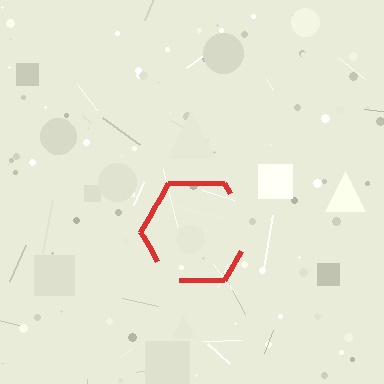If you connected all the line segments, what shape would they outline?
They would outline a hexagon.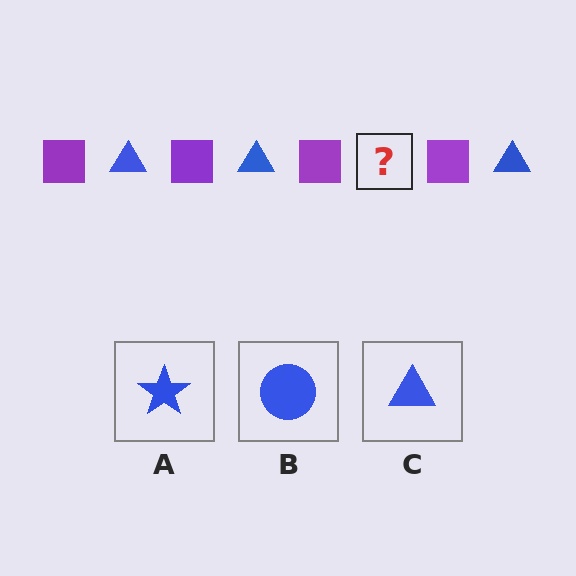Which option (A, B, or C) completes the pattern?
C.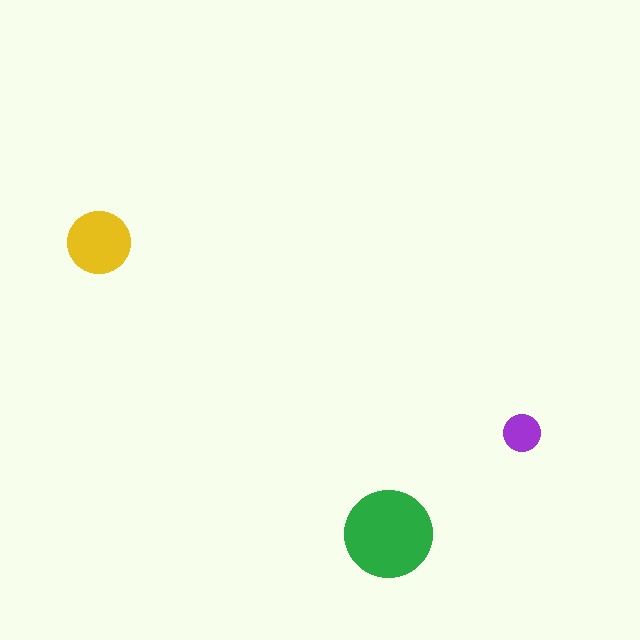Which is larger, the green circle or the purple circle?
The green one.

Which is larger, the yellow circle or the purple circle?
The yellow one.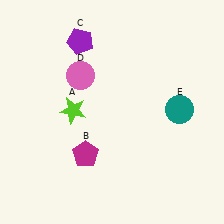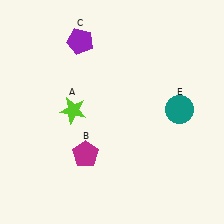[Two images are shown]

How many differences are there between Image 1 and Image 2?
There is 1 difference between the two images.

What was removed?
The pink circle (D) was removed in Image 2.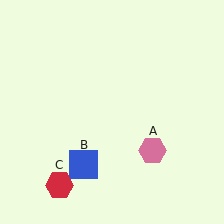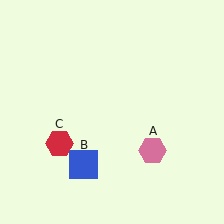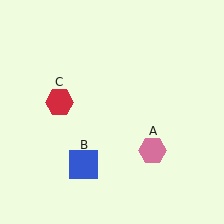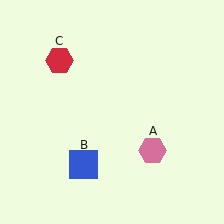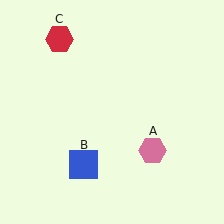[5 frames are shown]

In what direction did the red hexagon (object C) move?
The red hexagon (object C) moved up.